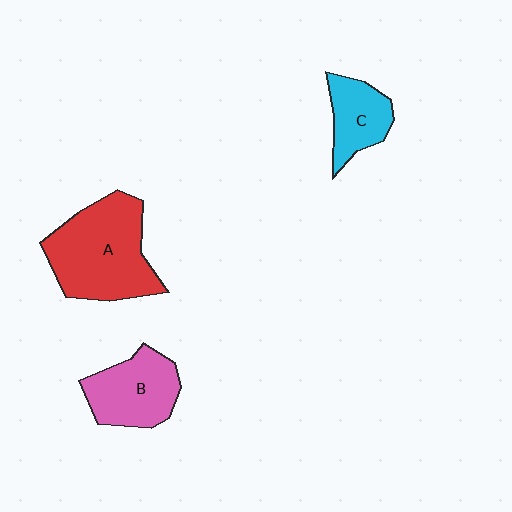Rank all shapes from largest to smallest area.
From largest to smallest: A (red), B (pink), C (cyan).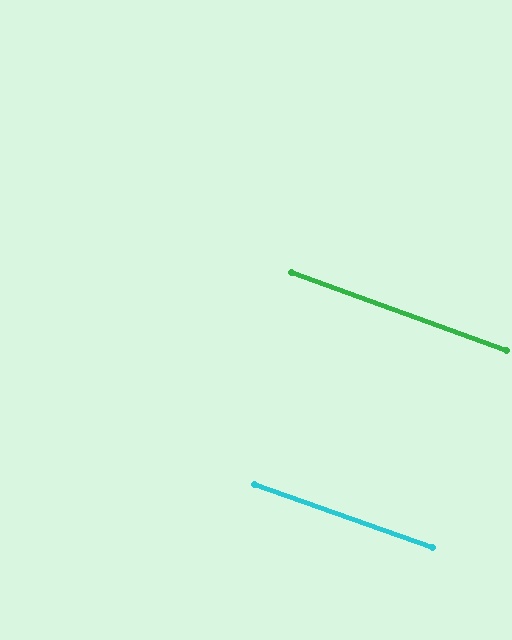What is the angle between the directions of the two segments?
Approximately 1 degree.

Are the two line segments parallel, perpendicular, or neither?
Parallel — their directions differ by only 0.7°.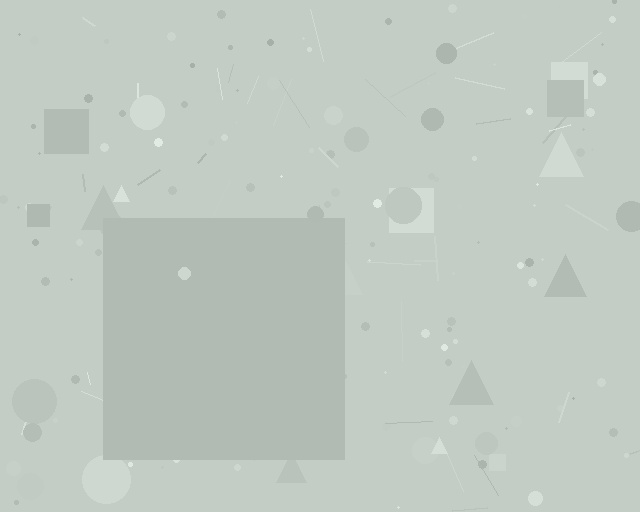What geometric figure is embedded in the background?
A square is embedded in the background.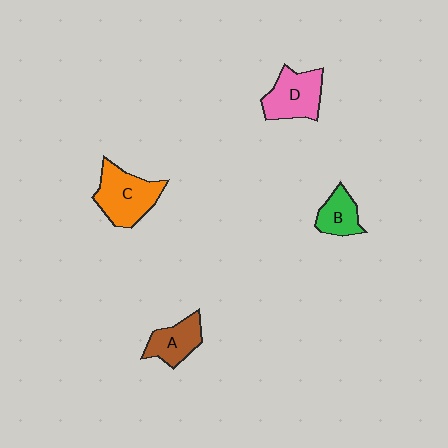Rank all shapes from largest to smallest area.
From largest to smallest: C (orange), D (pink), A (brown), B (green).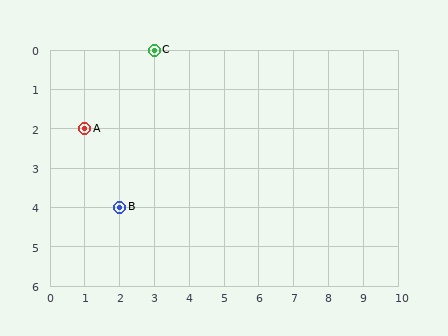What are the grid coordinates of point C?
Point C is at grid coordinates (3, 0).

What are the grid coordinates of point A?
Point A is at grid coordinates (1, 2).